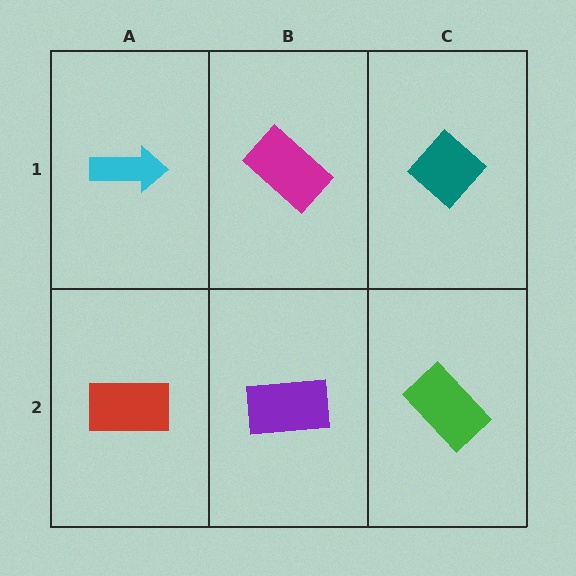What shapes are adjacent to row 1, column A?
A red rectangle (row 2, column A), a magenta rectangle (row 1, column B).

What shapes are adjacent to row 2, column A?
A cyan arrow (row 1, column A), a purple rectangle (row 2, column B).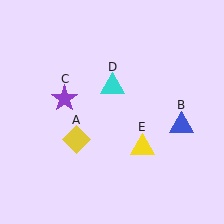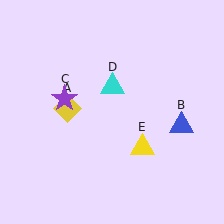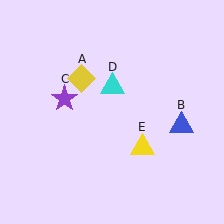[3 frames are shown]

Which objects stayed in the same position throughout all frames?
Blue triangle (object B) and purple star (object C) and cyan triangle (object D) and yellow triangle (object E) remained stationary.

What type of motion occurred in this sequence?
The yellow diamond (object A) rotated clockwise around the center of the scene.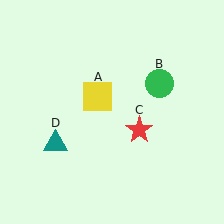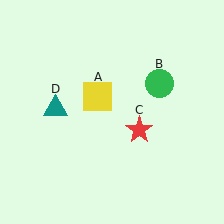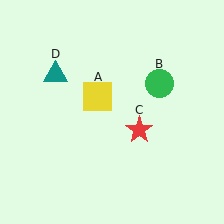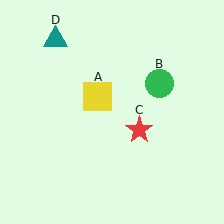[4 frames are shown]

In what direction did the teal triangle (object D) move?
The teal triangle (object D) moved up.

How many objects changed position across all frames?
1 object changed position: teal triangle (object D).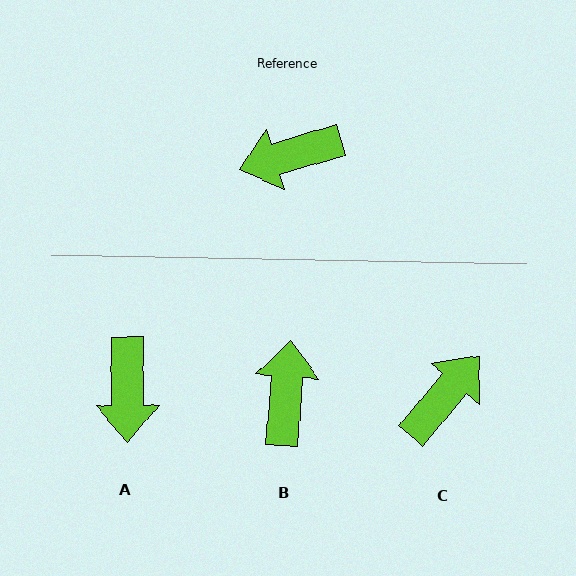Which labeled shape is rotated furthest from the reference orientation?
C, about 147 degrees away.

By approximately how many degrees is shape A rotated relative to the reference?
Approximately 74 degrees counter-clockwise.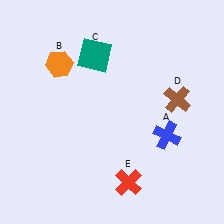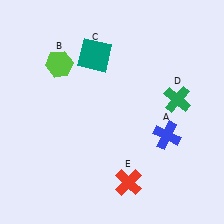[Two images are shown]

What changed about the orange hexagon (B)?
In Image 1, B is orange. In Image 2, it changed to lime.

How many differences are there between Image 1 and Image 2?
There are 2 differences between the two images.